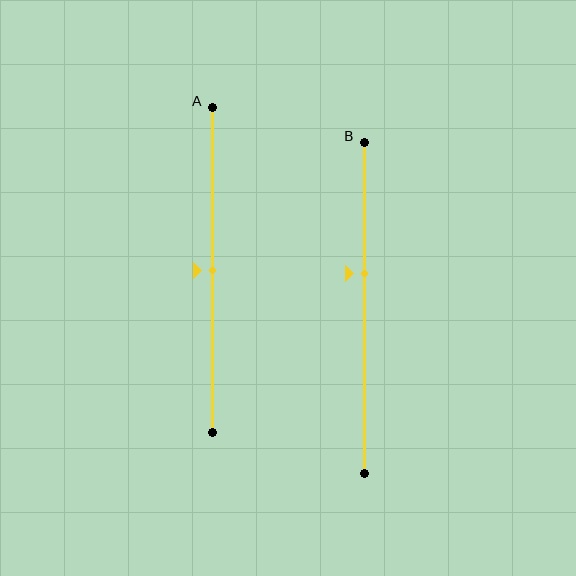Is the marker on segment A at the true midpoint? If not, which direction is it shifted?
Yes, the marker on segment A is at the true midpoint.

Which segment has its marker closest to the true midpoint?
Segment A has its marker closest to the true midpoint.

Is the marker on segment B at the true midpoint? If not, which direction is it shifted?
No, the marker on segment B is shifted upward by about 11% of the segment length.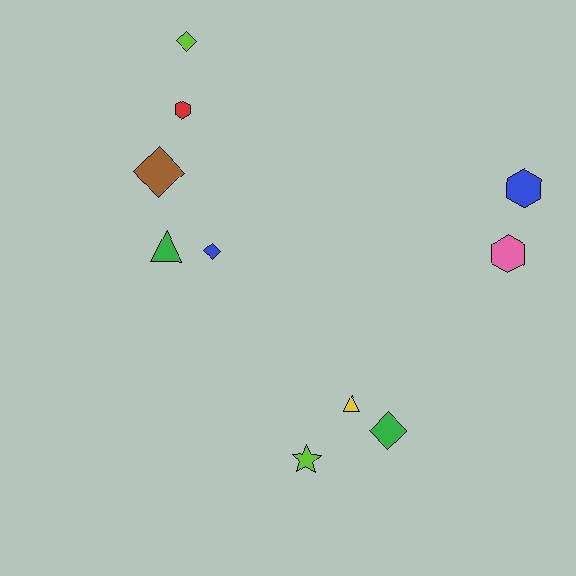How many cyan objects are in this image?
There are no cyan objects.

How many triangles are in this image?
There are 2 triangles.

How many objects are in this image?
There are 10 objects.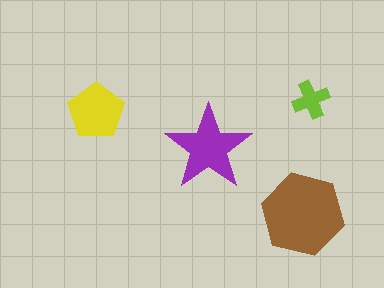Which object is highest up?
The lime cross is topmost.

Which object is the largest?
The brown hexagon.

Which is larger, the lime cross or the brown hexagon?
The brown hexagon.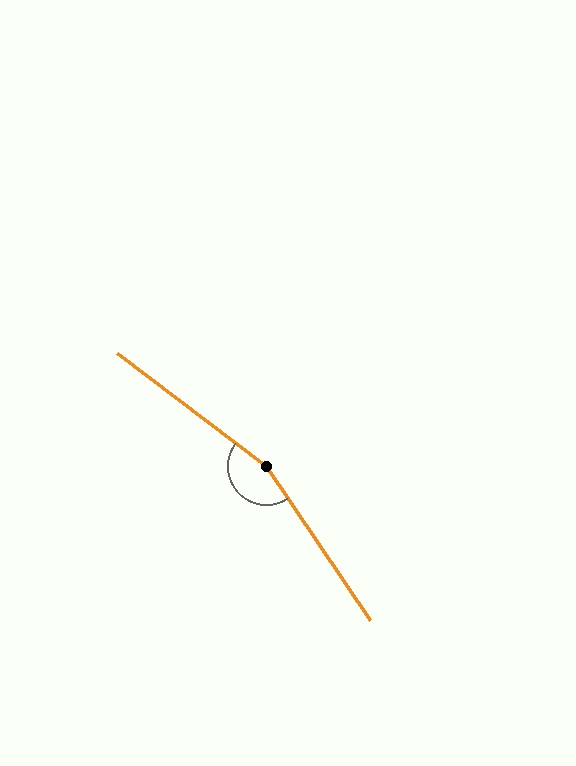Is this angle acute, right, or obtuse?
It is obtuse.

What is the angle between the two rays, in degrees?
Approximately 161 degrees.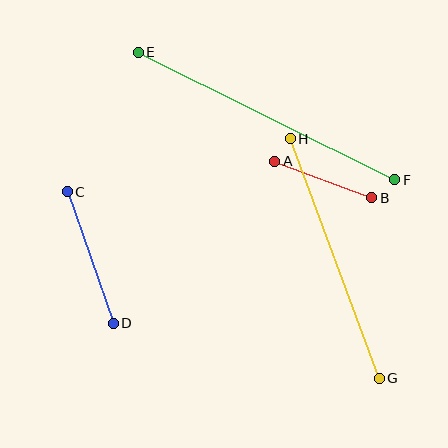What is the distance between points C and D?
The distance is approximately 139 pixels.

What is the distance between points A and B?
The distance is approximately 103 pixels.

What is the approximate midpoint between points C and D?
The midpoint is at approximately (90, 258) pixels.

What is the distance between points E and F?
The distance is approximately 287 pixels.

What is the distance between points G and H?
The distance is approximately 255 pixels.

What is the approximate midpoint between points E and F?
The midpoint is at approximately (267, 116) pixels.